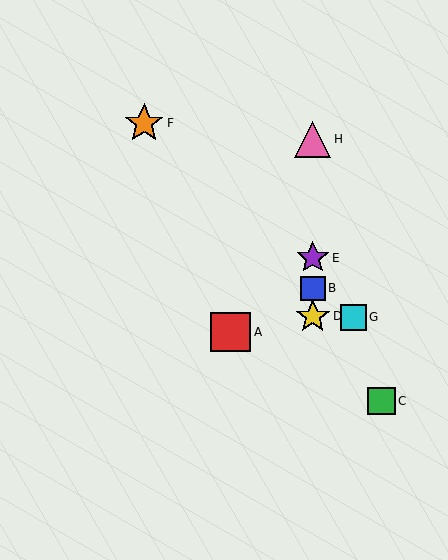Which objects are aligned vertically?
Objects B, D, E, H are aligned vertically.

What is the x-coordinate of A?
Object A is at x≈231.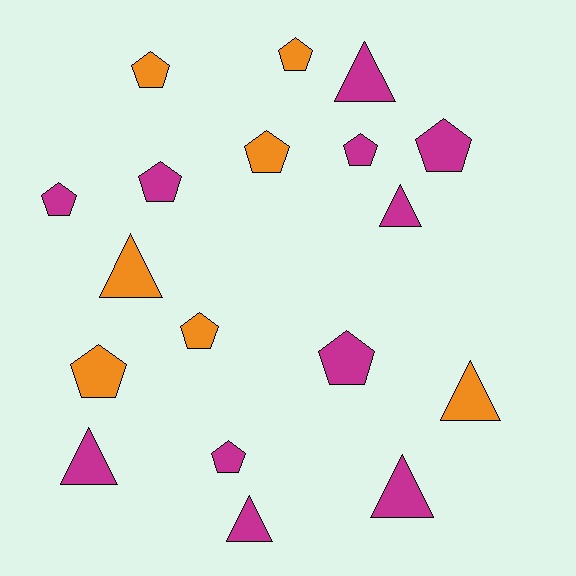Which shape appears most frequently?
Pentagon, with 11 objects.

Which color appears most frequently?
Magenta, with 11 objects.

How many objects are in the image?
There are 18 objects.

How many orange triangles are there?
There are 2 orange triangles.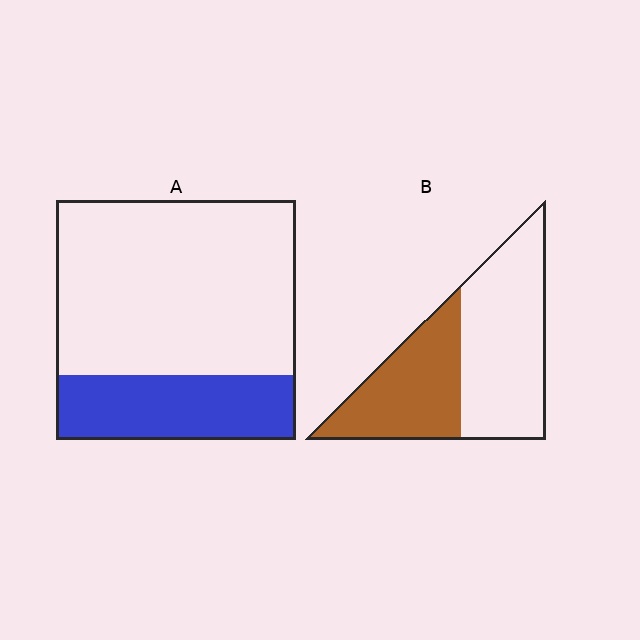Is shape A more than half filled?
No.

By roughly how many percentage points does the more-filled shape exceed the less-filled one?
By roughly 15 percentage points (B over A).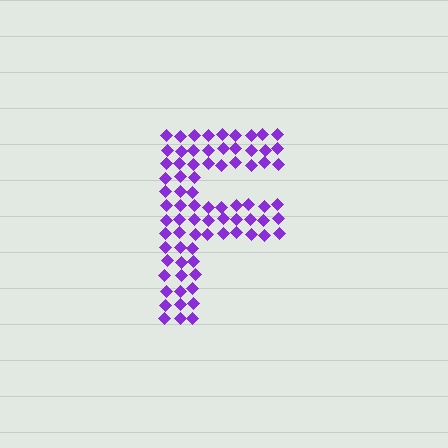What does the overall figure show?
The overall figure shows the letter F.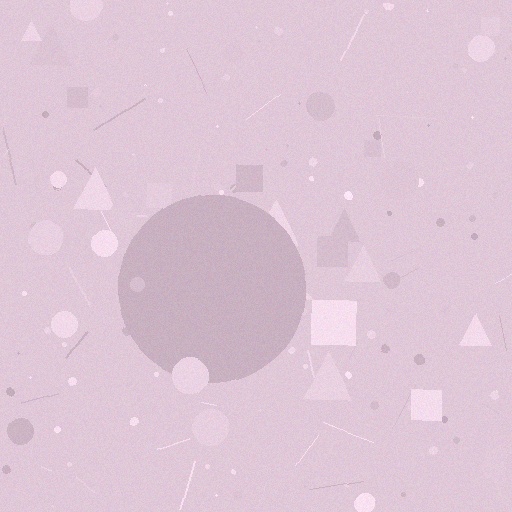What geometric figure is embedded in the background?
A circle is embedded in the background.